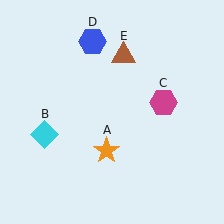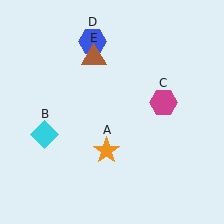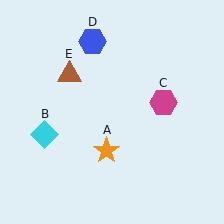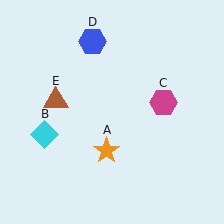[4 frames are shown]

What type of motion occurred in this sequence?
The brown triangle (object E) rotated counterclockwise around the center of the scene.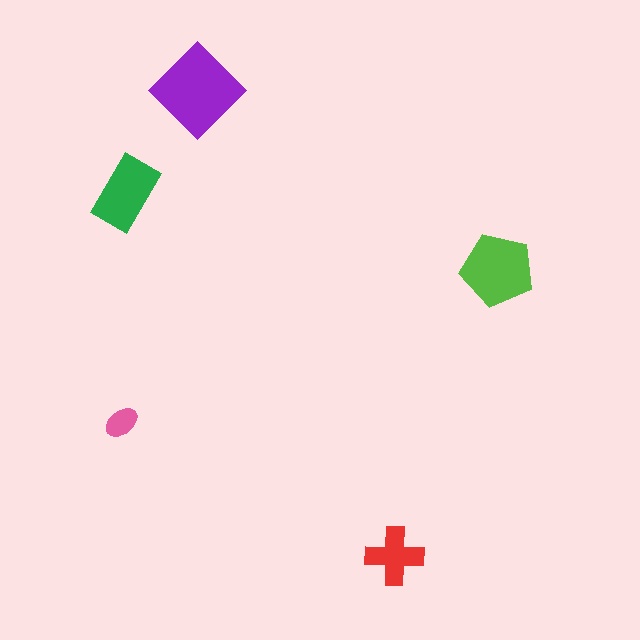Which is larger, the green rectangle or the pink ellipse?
The green rectangle.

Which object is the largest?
The purple diamond.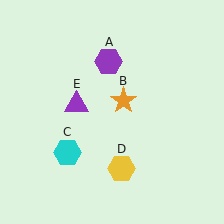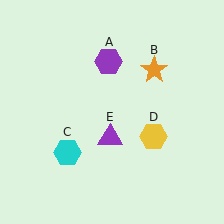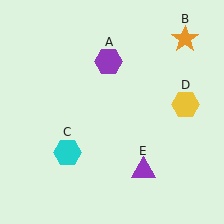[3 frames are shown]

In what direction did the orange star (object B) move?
The orange star (object B) moved up and to the right.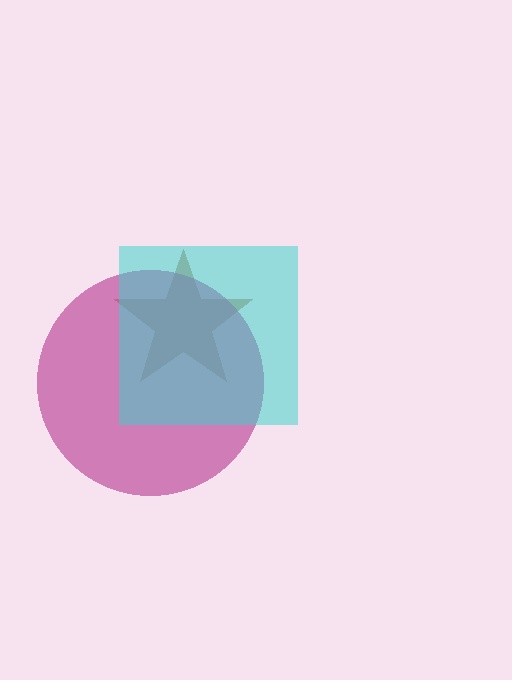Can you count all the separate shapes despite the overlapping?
Yes, there are 3 separate shapes.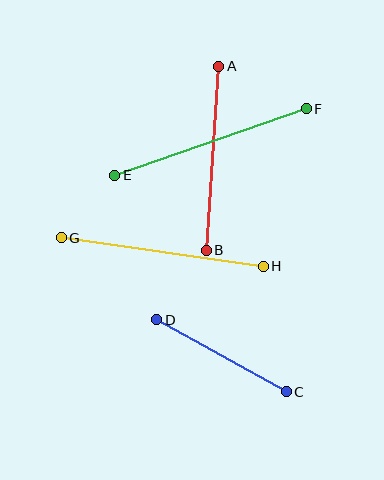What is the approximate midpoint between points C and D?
The midpoint is at approximately (221, 356) pixels.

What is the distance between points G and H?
The distance is approximately 204 pixels.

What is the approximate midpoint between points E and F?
The midpoint is at approximately (210, 142) pixels.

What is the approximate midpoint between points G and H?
The midpoint is at approximately (162, 252) pixels.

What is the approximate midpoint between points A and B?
The midpoint is at approximately (212, 158) pixels.